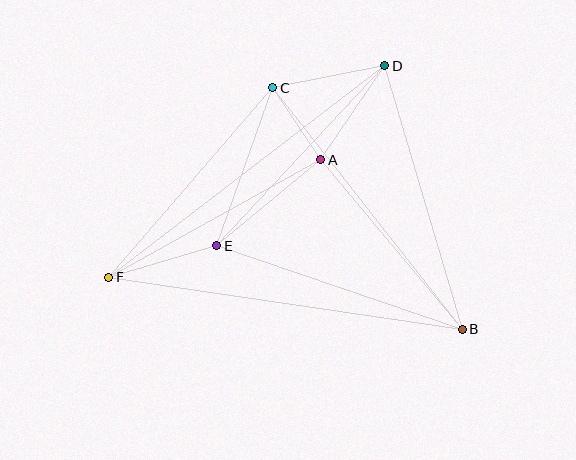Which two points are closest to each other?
Points A and C are closest to each other.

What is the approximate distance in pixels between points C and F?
The distance between C and F is approximately 251 pixels.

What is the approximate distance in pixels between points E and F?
The distance between E and F is approximately 113 pixels.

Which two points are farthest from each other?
Points B and F are farthest from each other.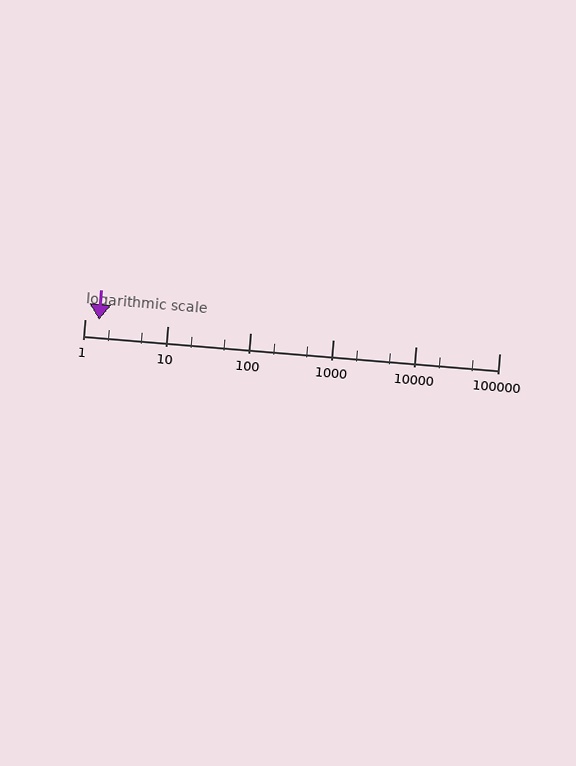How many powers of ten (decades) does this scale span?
The scale spans 5 decades, from 1 to 100000.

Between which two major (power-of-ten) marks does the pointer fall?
The pointer is between 1 and 10.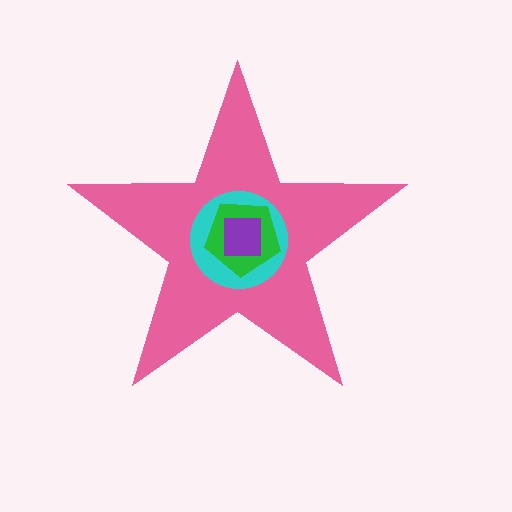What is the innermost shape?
The purple square.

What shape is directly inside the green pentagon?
The purple square.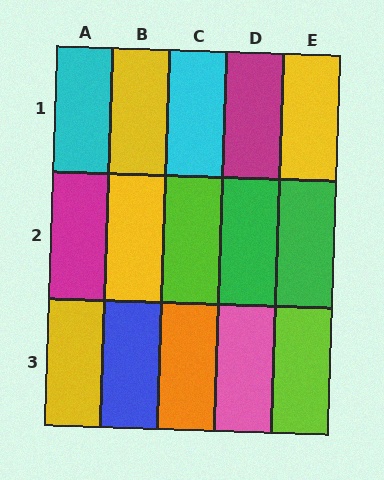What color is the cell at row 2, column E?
Green.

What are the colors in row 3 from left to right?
Yellow, blue, orange, pink, lime.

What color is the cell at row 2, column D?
Green.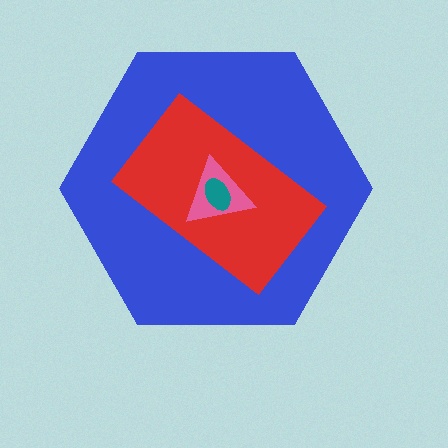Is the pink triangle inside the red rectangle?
Yes.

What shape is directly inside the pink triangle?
The teal ellipse.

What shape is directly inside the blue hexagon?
The red rectangle.